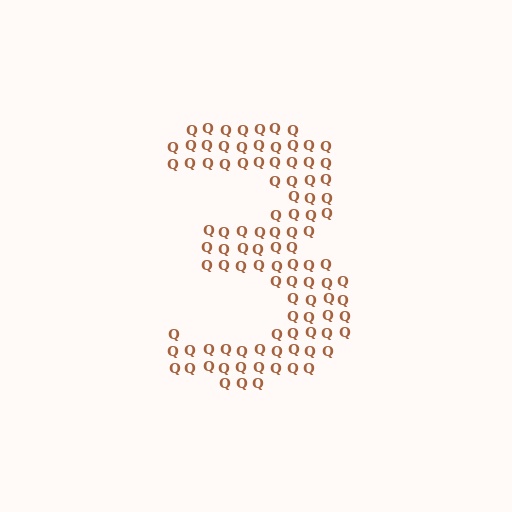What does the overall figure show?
The overall figure shows the digit 3.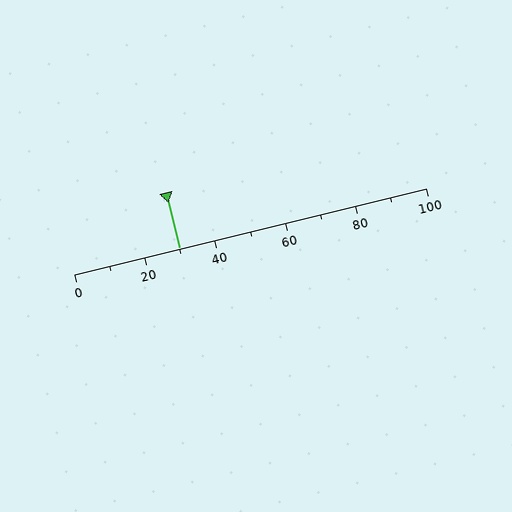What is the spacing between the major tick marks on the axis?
The major ticks are spaced 20 apart.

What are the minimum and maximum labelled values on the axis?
The axis runs from 0 to 100.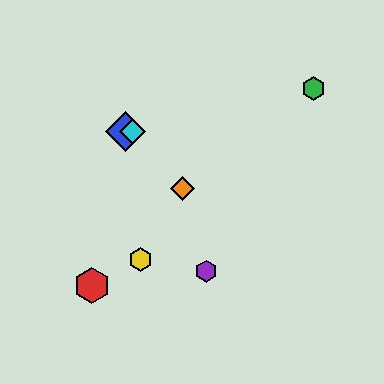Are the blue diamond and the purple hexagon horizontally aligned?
No, the blue diamond is at y≈131 and the purple hexagon is at y≈271.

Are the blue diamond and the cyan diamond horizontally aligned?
Yes, both are at y≈131.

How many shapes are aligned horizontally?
2 shapes (the blue diamond, the cyan diamond) are aligned horizontally.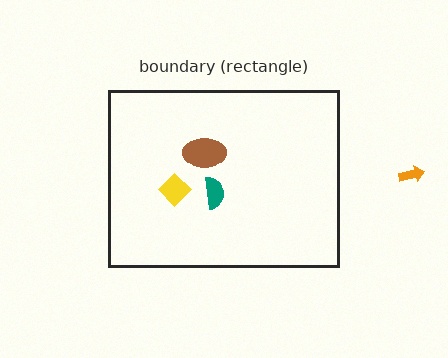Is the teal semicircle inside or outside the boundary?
Inside.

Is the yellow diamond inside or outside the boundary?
Inside.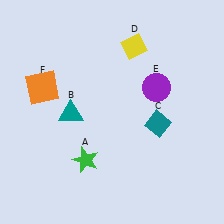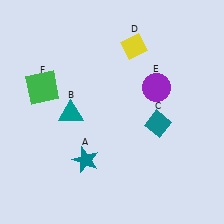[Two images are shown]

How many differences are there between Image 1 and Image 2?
There are 2 differences between the two images.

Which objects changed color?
A changed from green to teal. F changed from orange to green.